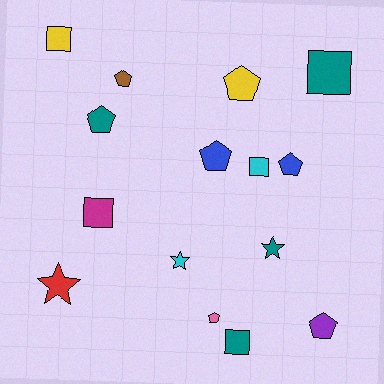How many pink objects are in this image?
There is 1 pink object.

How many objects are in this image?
There are 15 objects.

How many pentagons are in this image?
There are 7 pentagons.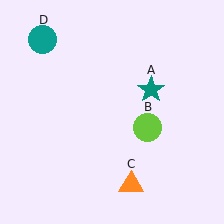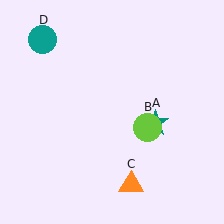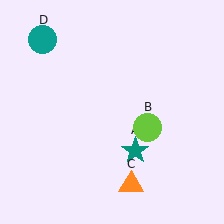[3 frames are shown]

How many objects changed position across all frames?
1 object changed position: teal star (object A).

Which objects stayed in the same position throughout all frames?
Lime circle (object B) and orange triangle (object C) and teal circle (object D) remained stationary.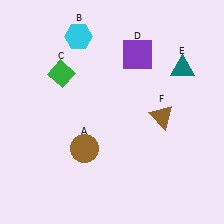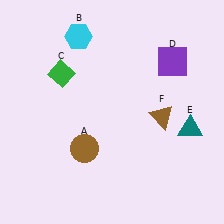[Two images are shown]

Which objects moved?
The objects that moved are: the purple square (D), the teal triangle (E).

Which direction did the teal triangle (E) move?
The teal triangle (E) moved down.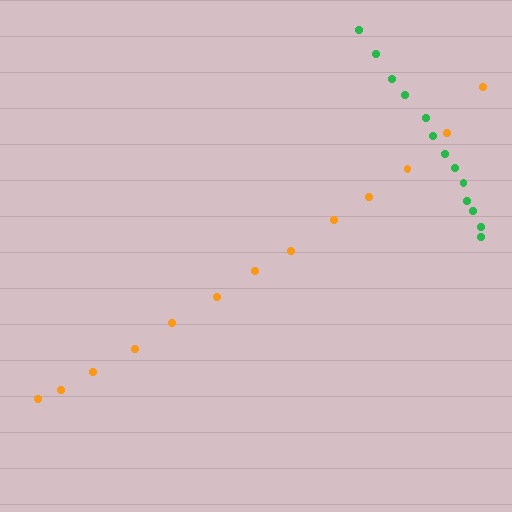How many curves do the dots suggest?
There are 2 distinct paths.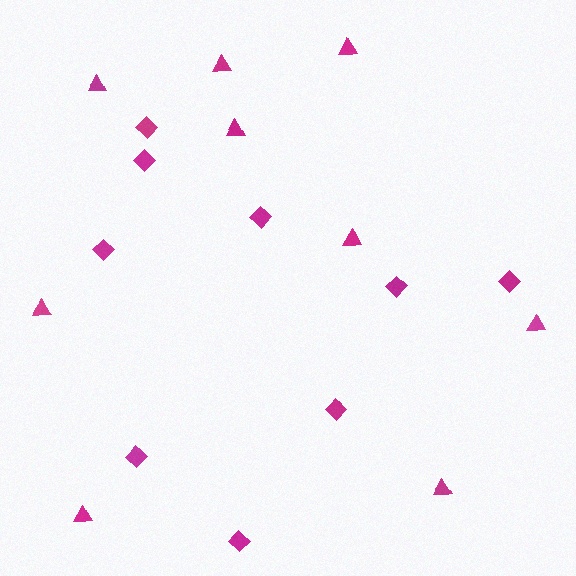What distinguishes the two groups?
There are 2 groups: one group of triangles (9) and one group of diamonds (9).